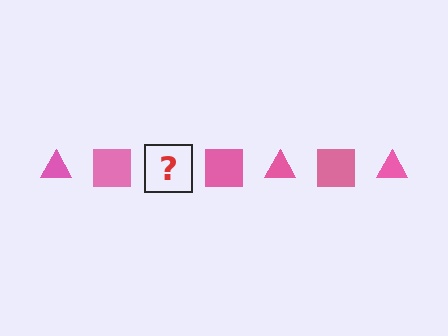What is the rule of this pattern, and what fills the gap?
The rule is that the pattern cycles through triangle, square shapes in pink. The gap should be filled with a pink triangle.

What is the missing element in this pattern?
The missing element is a pink triangle.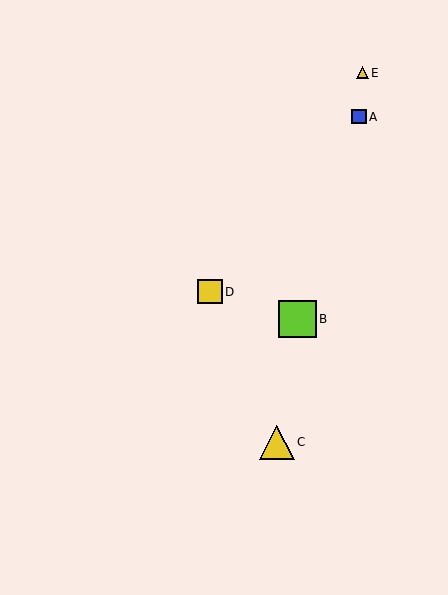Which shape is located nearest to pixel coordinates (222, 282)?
The yellow square (labeled D) at (210, 292) is nearest to that location.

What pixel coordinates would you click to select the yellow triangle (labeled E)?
Click at (362, 73) to select the yellow triangle E.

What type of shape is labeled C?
Shape C is a yellow triangle.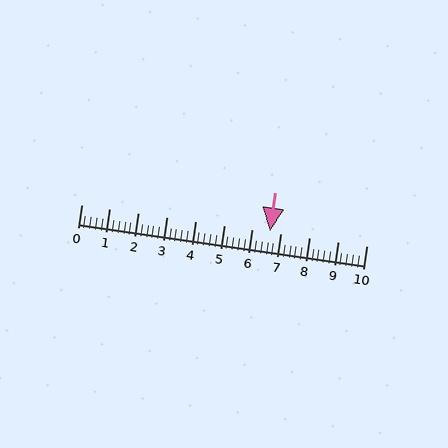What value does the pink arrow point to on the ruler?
The pink arrow points to approximately 6.6.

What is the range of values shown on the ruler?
The ruler shows values from 0 to 10.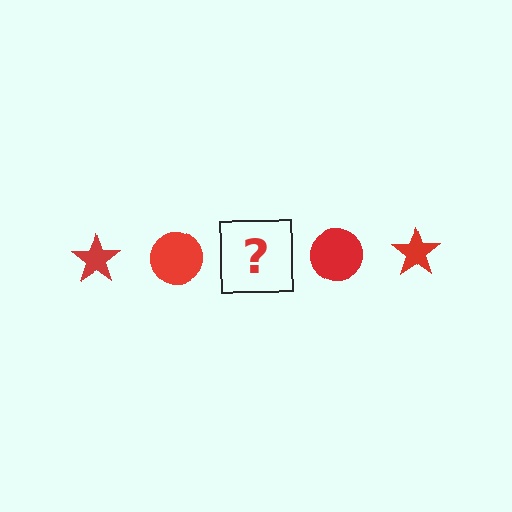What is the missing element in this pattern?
The missing element is a red star.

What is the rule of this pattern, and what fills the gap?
The rule is that the pattern cycles through star, circle shapes in red. The gap should be filled with a red star.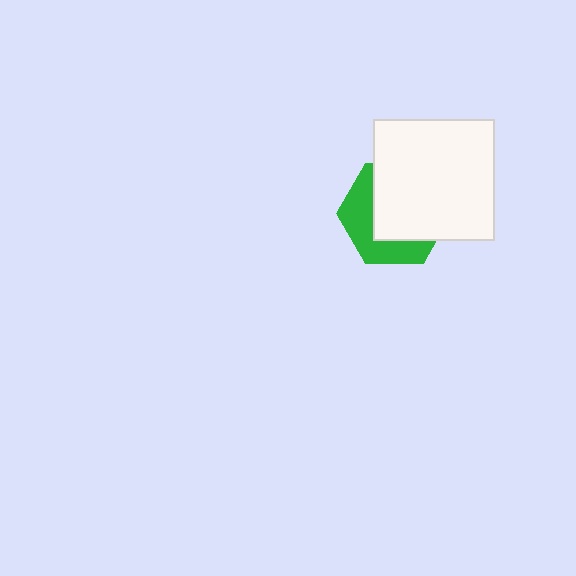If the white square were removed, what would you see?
You would see the complete green hexagon.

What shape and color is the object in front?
The object in front is a white square.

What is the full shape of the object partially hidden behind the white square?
The partially hidden object is a green hexagon.